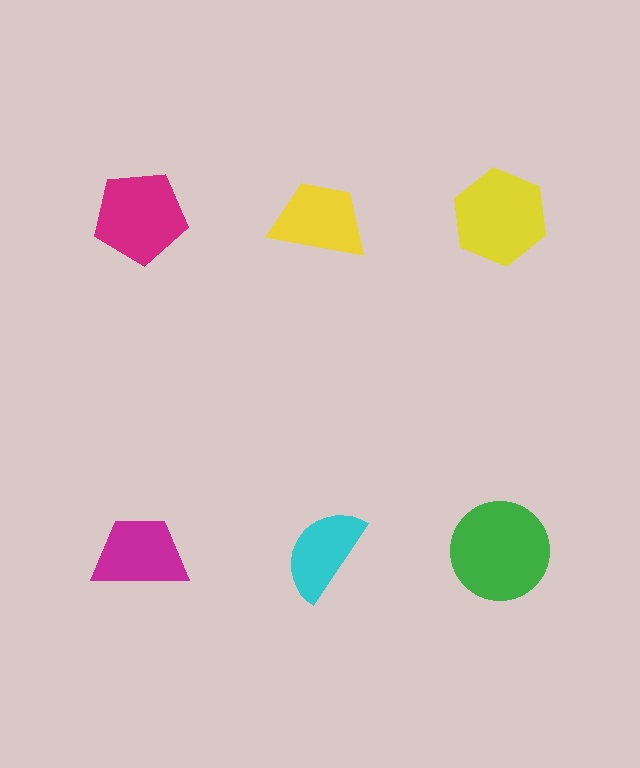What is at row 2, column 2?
A cyan semicircle.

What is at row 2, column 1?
A magenta trapezoid.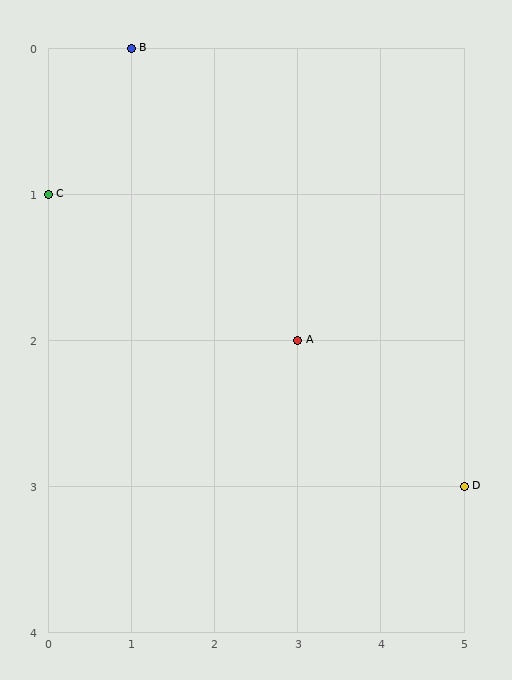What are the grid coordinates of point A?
Point A is at grid coordinates (3, 2).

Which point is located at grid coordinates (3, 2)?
Point A is at (3, 2).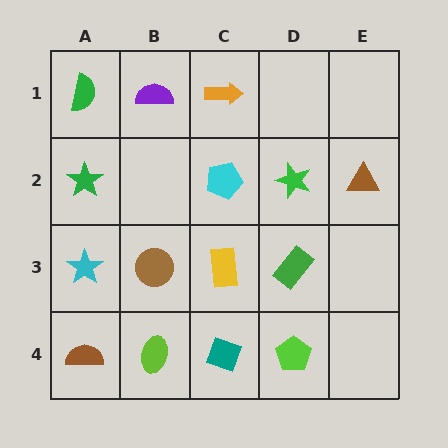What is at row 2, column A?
A green star.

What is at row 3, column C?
A yellow rectangle.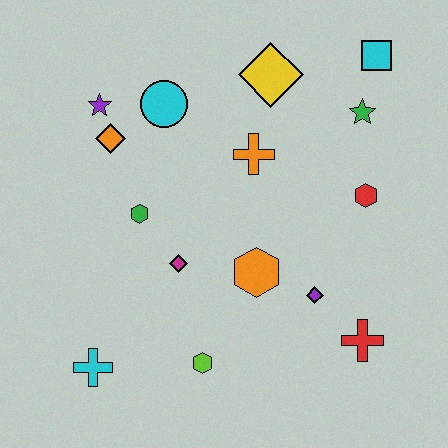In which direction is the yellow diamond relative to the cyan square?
The yellow diamond is to the left of the cyan square.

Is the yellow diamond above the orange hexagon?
Yes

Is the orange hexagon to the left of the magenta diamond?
No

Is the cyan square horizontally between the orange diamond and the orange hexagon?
No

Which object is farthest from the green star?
The cyan cross is farthest from the green star.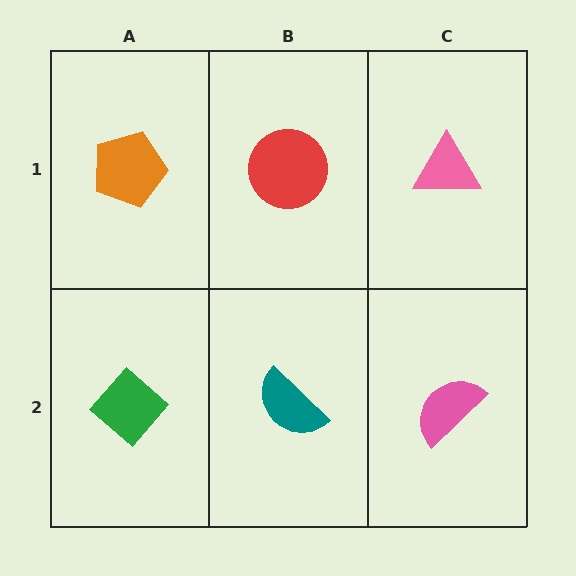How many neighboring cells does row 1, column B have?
3.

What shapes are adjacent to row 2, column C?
A pink triangle (row 1, column C), a teal semicircle (row 2, column B).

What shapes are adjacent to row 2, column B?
A red circle (row 1, column B), a green diamond (row 2, column A), a pink semicircle (row 2, column C).